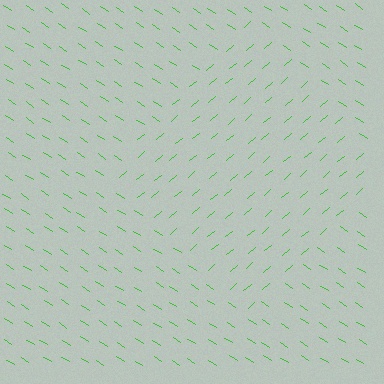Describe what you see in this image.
The image is filled with small green line segments. A diamond region in the image has lines oriented differently from the surrounding lines, creating a visible texture boundary.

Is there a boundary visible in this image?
Yes, there is a texture boundary formed by a change in line orientation.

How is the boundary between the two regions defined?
The boundary is defined purely by a change in line orientation (approximately 73 degrees difference). All lines are the same color and thickness.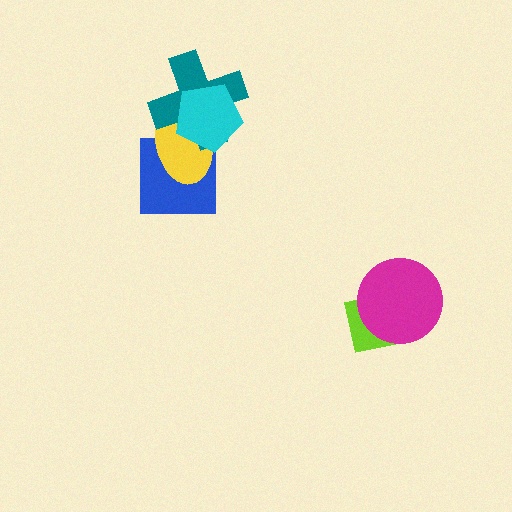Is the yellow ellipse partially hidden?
Yes, it is partially covered by another shape.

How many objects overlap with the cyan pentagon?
3 objects overlap with the cyan pentagon.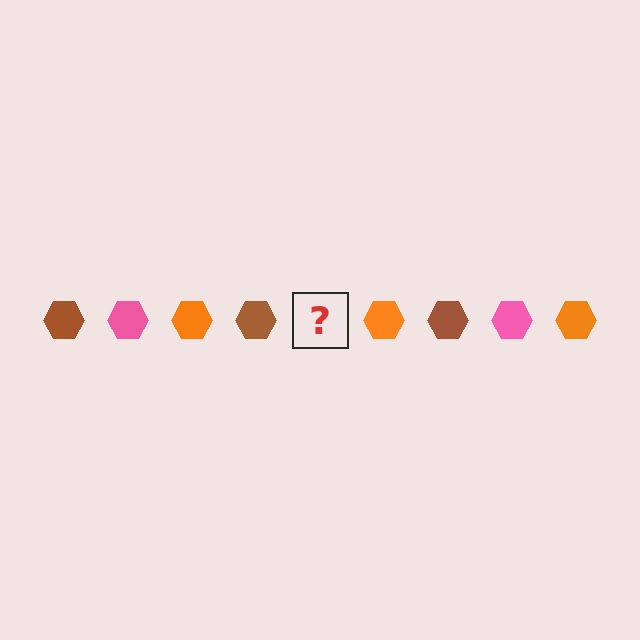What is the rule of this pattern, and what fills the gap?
The rule is that the pattern cycles through brown, pink, orange hexagons. The gap should be filled with a pink hexagon.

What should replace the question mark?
The question mark should be replaced with a pink hexagon.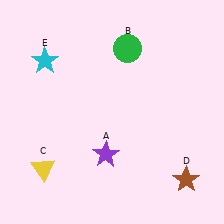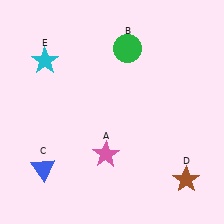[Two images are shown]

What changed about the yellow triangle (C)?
In Image 1, C is yellow. In Image 2, it changed to blue.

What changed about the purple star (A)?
In Image 1, A is purple. In Image 2, it changed to pink.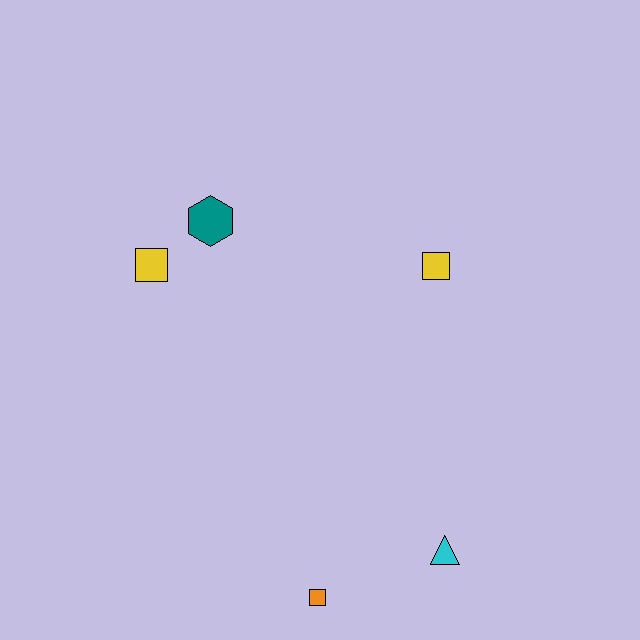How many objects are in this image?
There are 5 objects.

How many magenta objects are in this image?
There are no magenta objects.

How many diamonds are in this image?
There are no diamonds.